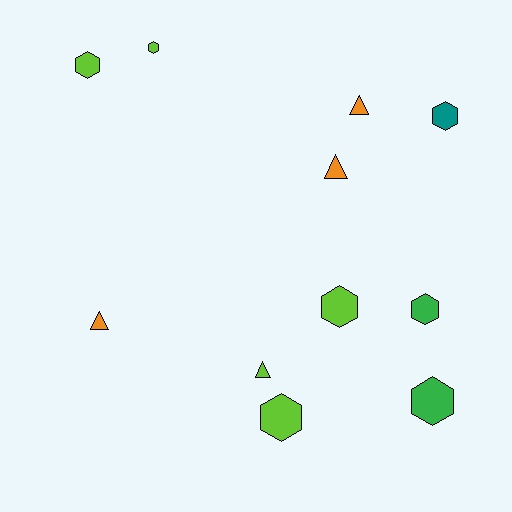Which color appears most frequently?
Lime, with 5 objects.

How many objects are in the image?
There are 11 objects.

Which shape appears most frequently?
Hexagon, with 7 objects.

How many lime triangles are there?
There is 1 lime triangle.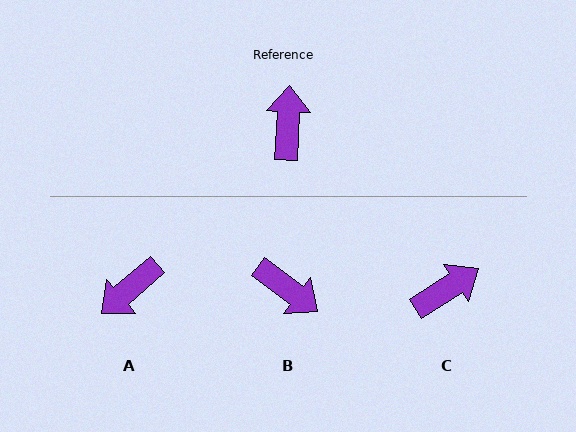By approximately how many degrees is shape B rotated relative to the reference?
Approximately 124 degrees clockwise.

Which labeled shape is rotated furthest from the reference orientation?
A, about 134 degrees away.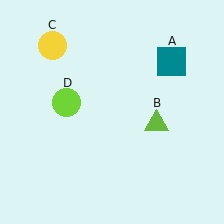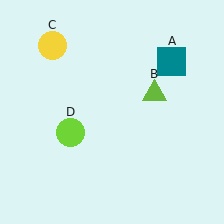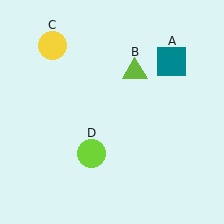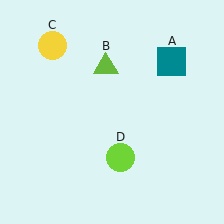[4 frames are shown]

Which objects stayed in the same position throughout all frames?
Teal square (object A) and yellow circle (object C) remained stationary.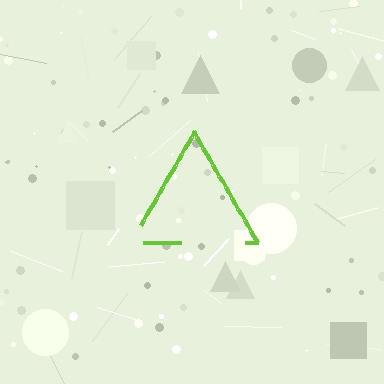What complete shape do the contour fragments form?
The contour fragments form a triangle.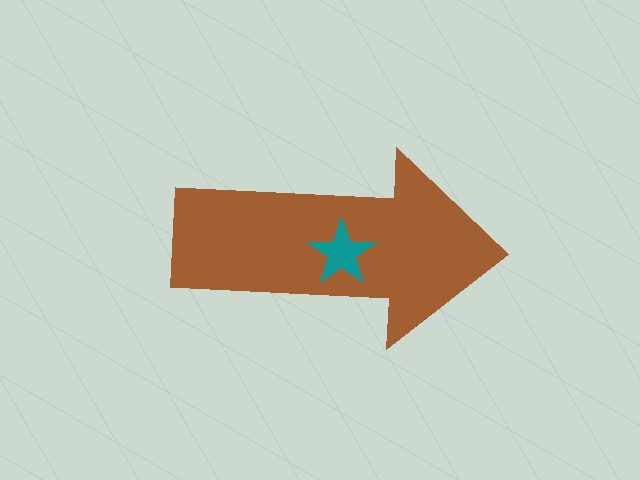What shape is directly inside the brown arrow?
The teal star.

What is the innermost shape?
The teal star.